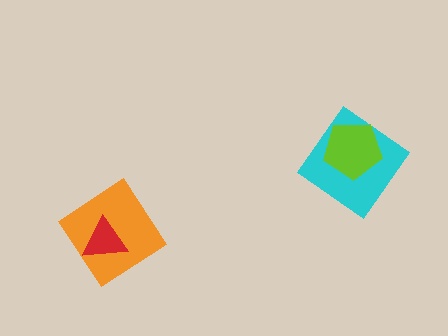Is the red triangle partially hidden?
No, no other shape covers it.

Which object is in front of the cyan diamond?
The lime pentagon is in front of the cyan diamond.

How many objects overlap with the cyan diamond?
1 object overlaps with the cyan diamond.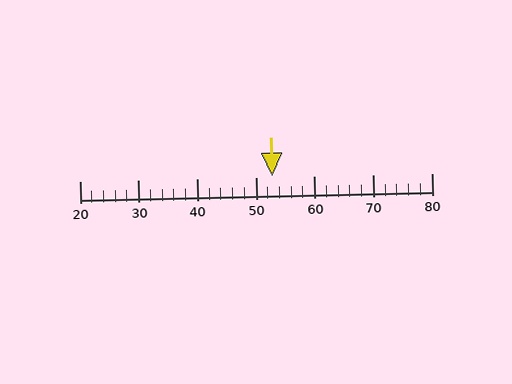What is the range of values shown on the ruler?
The ruler shows values from 20 to 80.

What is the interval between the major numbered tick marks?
The major tick marks are spaced 10 units apart.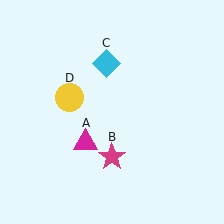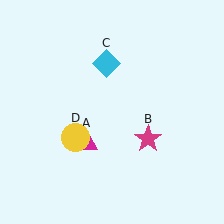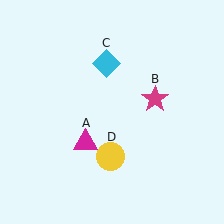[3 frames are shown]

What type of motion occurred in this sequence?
The magenta star (object B), yellow circle (object D) rotated counterclockwise around the center of the scene.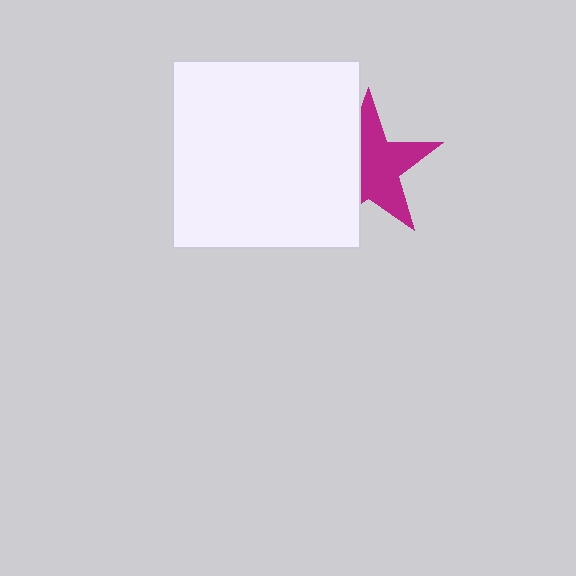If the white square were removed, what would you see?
You would see the complete magenta star.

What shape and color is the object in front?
The object in front is a white square.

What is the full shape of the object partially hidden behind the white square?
The partially hidden object is a magenta star.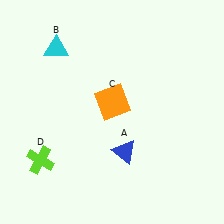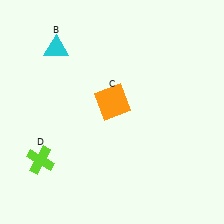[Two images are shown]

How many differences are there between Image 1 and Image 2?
There is 1 difference between the two images.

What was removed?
The blue triangle (A) was removed in Image 2.